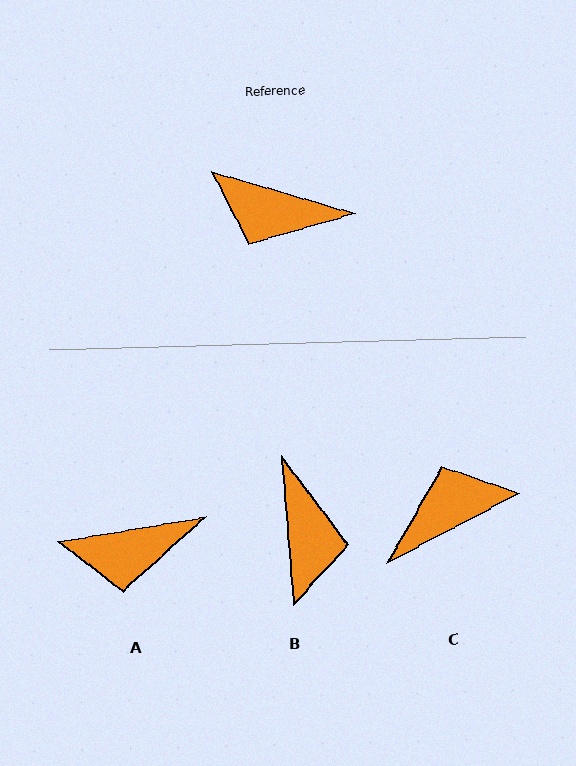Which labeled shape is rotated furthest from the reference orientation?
C, about 136 degrees away.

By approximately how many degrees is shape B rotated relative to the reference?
Approximately 111 degrees counter-clockwise.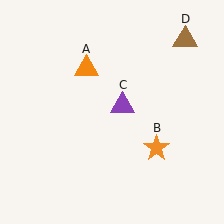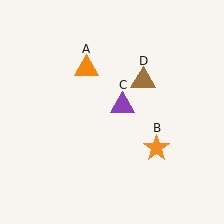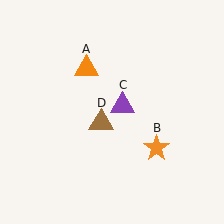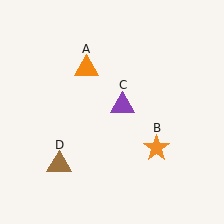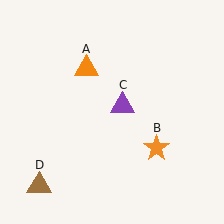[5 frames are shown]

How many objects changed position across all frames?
1 object changed position: brown triangle (object D).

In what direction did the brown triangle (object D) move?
The brown triangle (object D) moved down and to the left.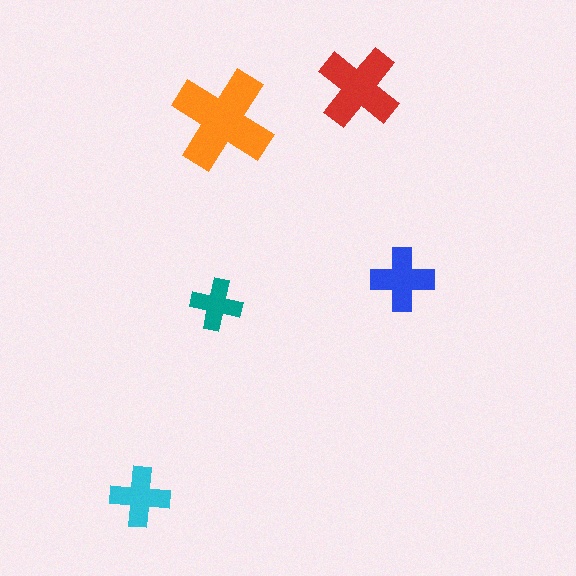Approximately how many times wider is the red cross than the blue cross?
About 1.5 times wider.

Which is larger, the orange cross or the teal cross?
The orange one.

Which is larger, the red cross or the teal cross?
The red one.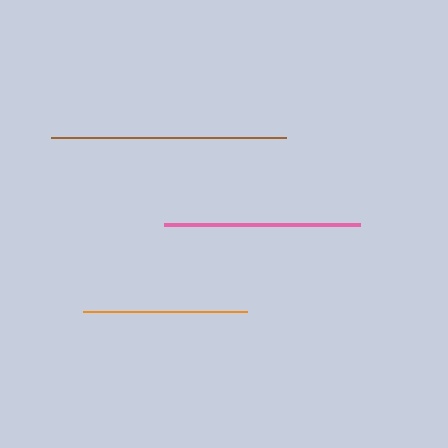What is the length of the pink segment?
The pink segment is approximately 196 pixels long.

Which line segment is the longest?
The brown line is the longest at approximately 236 pixels.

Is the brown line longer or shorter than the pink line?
The brown line is longer than the pink line.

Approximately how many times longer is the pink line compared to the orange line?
The pink line is approximately 1.2 times the length of the orange line.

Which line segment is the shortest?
The orange line is the shortest at approximately 164 pixels.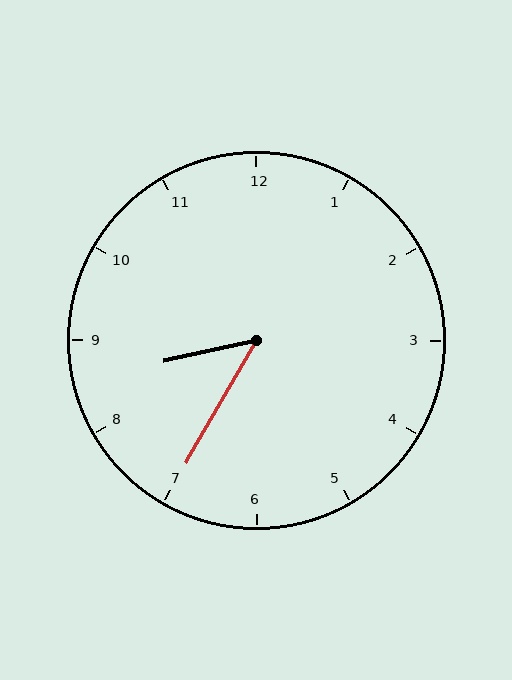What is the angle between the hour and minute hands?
Approximately 48 degrees.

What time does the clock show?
8:35.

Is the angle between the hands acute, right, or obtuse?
It is acute.